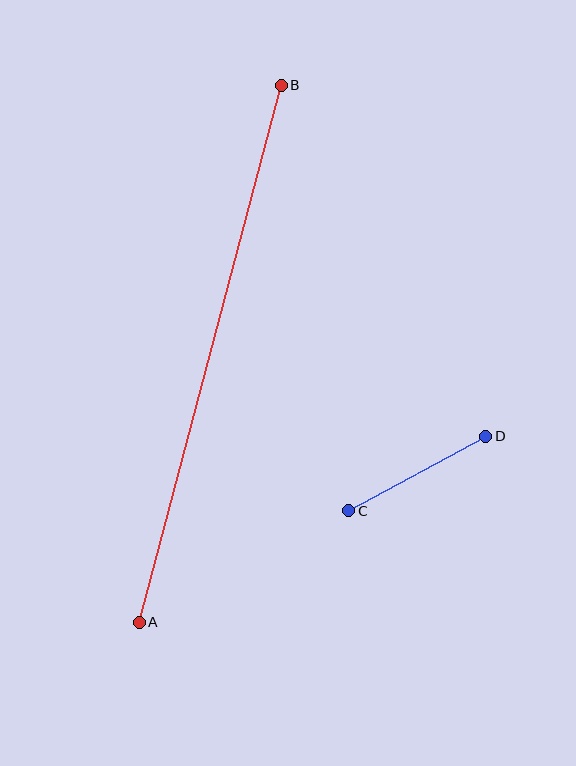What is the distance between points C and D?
The distance is approximately 156 pixels.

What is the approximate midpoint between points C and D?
The midpoint is at approximately (417, 474) pixels.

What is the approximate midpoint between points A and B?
The midpoint is at approximately (210, 354) pixels.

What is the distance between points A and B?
The distance is approximately 556 pixels.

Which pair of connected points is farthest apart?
Points A and B are farthest apart.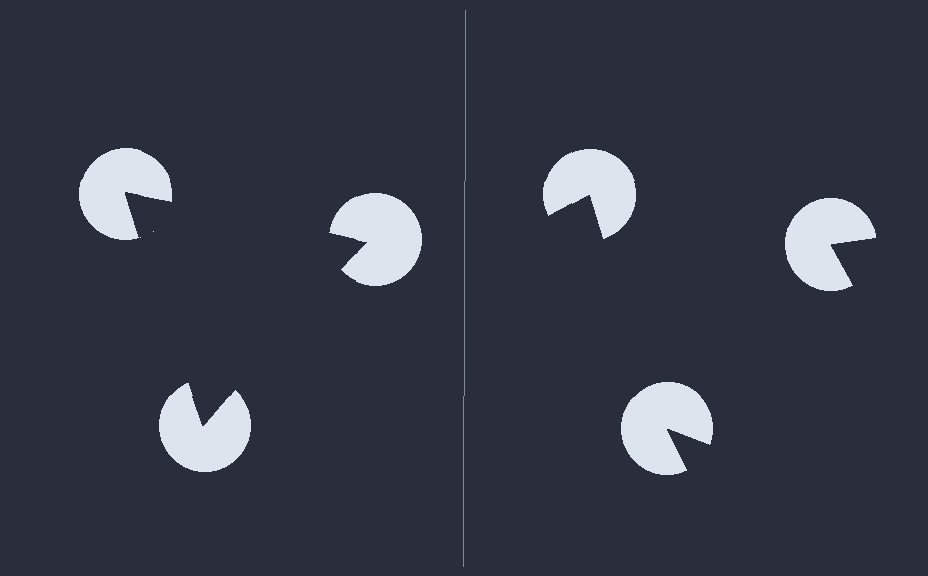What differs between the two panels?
The pac-man discs are positioned identically on both sides; only the wedge orientations differ. On the left they align to a triangle; on the right they are misaligned.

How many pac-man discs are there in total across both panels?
6 — 3 on each side.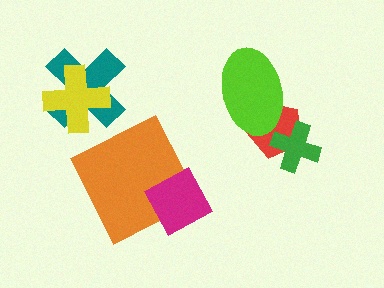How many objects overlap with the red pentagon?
2 objects overlap with the red pentagon.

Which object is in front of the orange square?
The magenta diamond is in front of the orange square.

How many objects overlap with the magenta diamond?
1 object overlaps with the magenta diamond.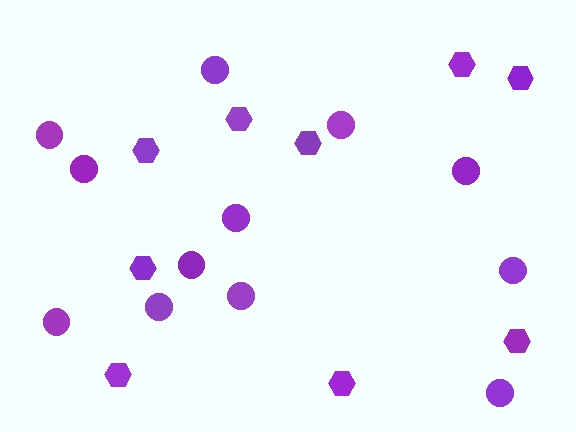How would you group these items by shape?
There are 2 groups: one group of circles (12) and one group of hexagons (9).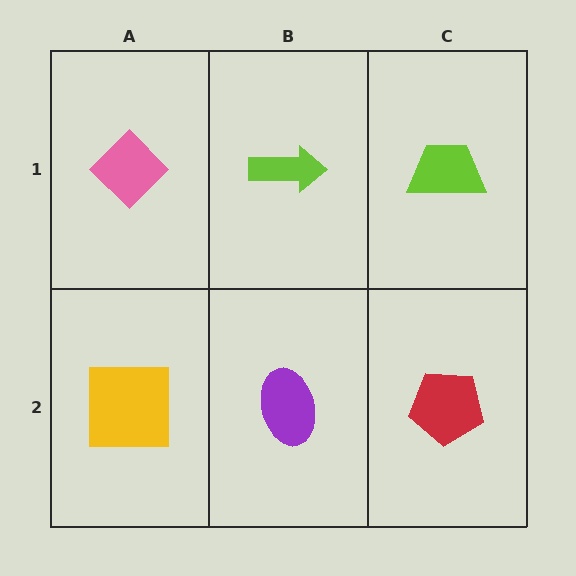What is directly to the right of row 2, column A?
A purple ellipse.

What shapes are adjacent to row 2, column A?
A pink diamond (row 1, column A), a purple ellipse (row 2, column B).